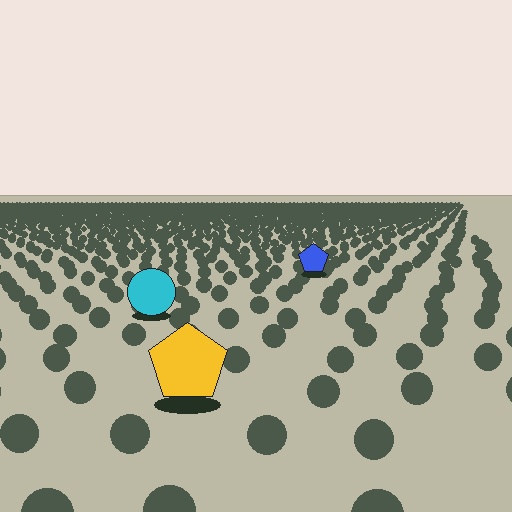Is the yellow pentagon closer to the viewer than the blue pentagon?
Yes. The yellow pentagon is closer — you can tell from the texture gradient: the ground texture is coarser near it.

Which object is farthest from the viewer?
The blue pentagon is farthest from the viewer. It appears smaller and the ground texture around it is denser.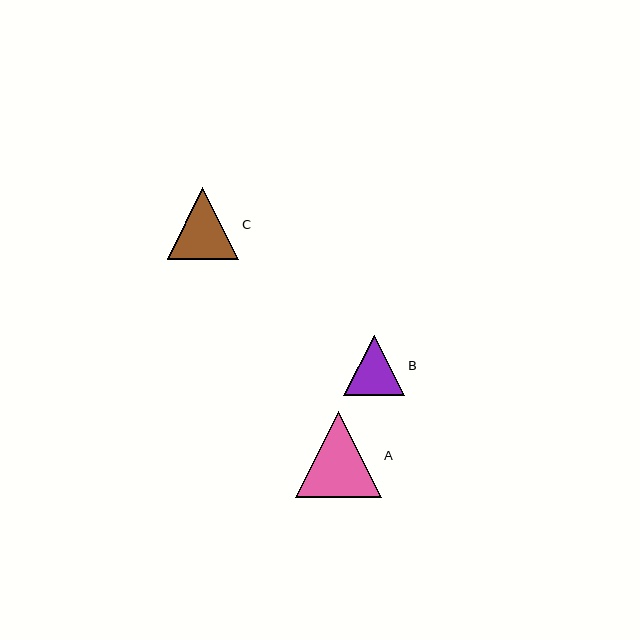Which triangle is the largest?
Triangle A is the largest with a size of approximately 86 pixels.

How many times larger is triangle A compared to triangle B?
Triangle A is approximately 1.4 times the size of triangle B.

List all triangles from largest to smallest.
From largest to smallest: A, C, B.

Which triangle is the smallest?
Triangle B is the smallest with a size of approximately 61 pixels.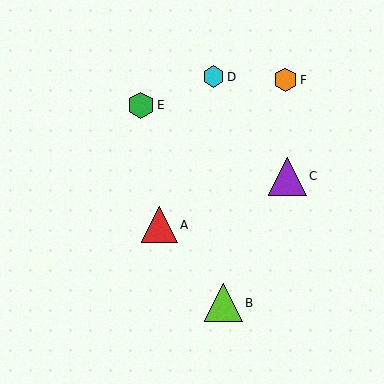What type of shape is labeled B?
Shape B is a lime triangle.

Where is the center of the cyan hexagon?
The center of the cyan hexagon is at (213, 77).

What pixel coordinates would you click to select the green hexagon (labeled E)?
Click at (141, 105) to select the green hexagon E.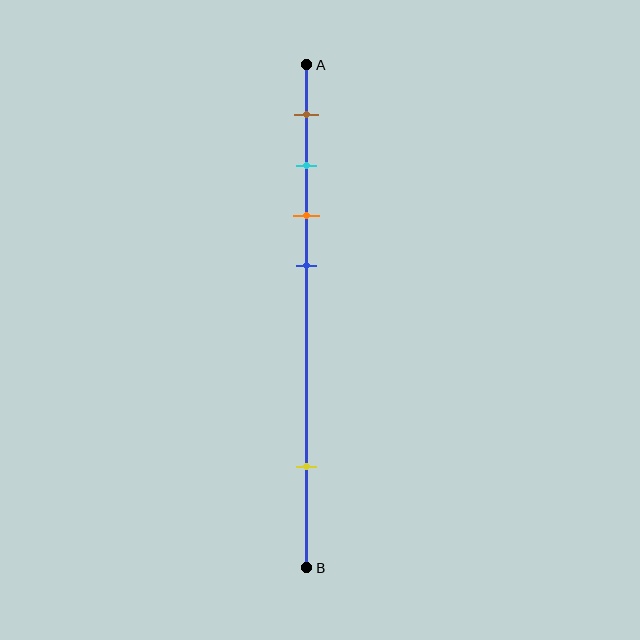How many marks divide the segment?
There are 5 marks dividing the segment.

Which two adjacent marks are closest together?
The cyan and orange marks are the closest adjacent pair.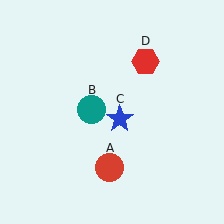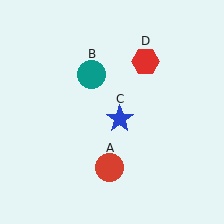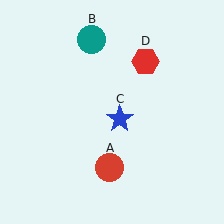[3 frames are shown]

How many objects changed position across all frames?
1 object changed position: teal circle (object B).